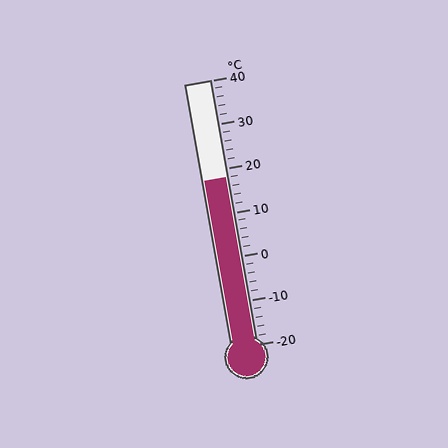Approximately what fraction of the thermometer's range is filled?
The thermometer is filled to approximately 65% of its range.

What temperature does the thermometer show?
The thermometer shows approximately 18°C.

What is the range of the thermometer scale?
The thermometer scale ranges from -20°C to 40°C.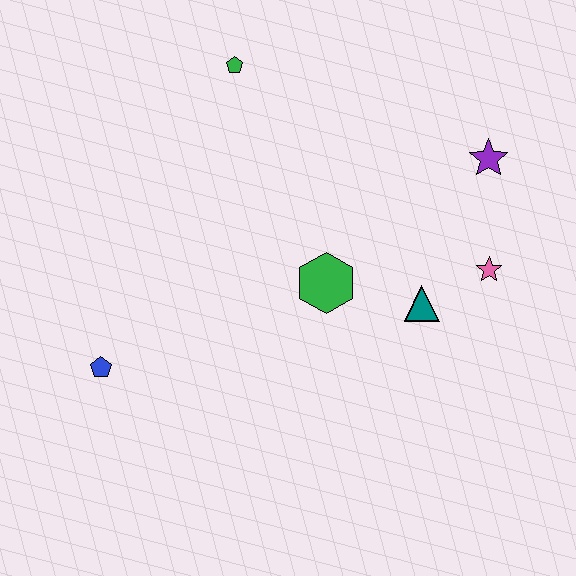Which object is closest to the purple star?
The pink star is closest to the purple star.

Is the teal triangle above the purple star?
No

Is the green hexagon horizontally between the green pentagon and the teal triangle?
Yes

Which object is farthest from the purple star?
The blue pentagon is farthest from the purple star.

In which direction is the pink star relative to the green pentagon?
The pink star is to the right of the green pentagon.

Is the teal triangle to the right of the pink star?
No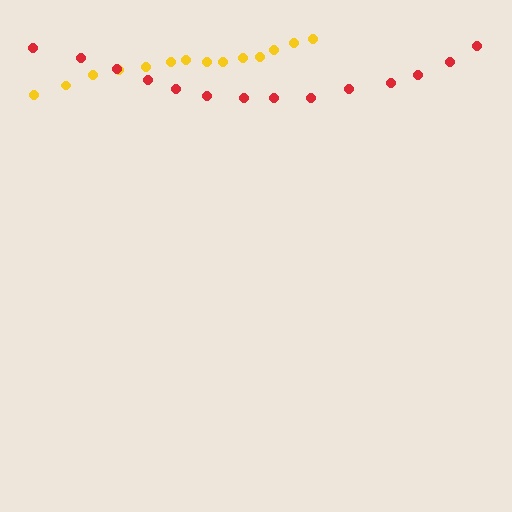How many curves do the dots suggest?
There are 2 distinct paths.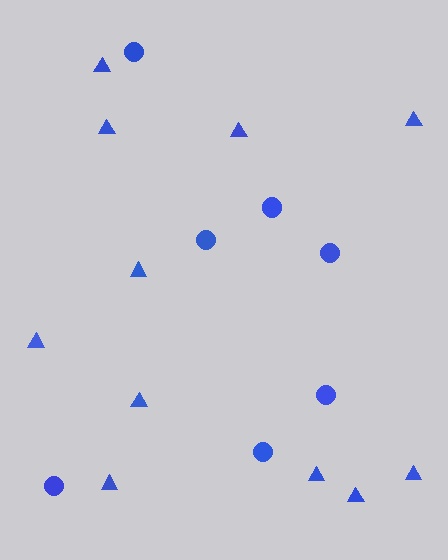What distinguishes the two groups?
There are 2 groups: one group of triangles (11) and one group of circles (7).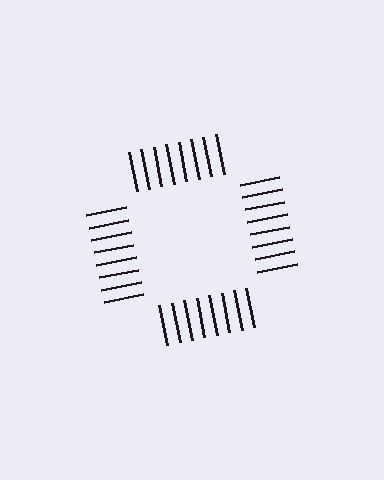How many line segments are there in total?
32 — 8 along each of the 4 edges.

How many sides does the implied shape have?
4 sides — the line-ends trace a square.